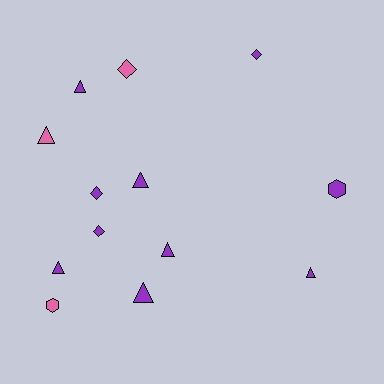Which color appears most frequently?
Purple, with 10 objects.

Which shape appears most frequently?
Triangle, with 7 objects.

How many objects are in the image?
There are 13 objects.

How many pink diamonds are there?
There is 1 pink diamond.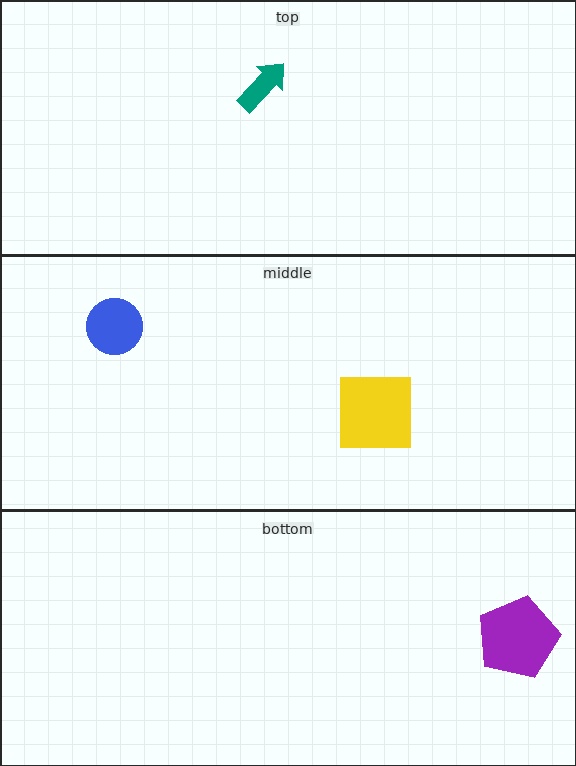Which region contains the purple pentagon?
The bottom region.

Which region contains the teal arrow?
The top region.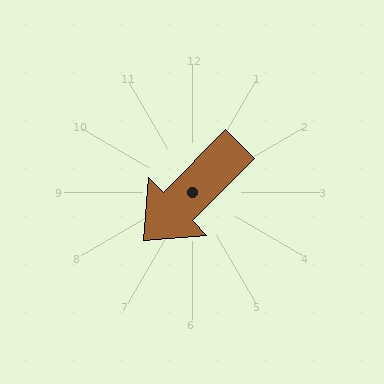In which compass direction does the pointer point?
Southwest.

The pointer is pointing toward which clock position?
Roughly 7 o'clock.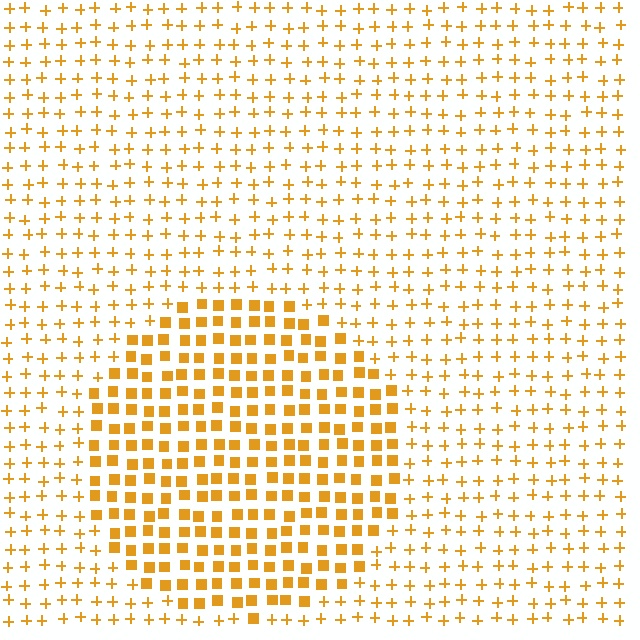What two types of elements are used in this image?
The image uses squares inside the circle region and plus signs outside it.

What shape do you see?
I see a circle.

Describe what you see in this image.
The image is filled with small orange elements arranged in a uniform grid. A circle-shaped region contains squares, while the surrounding area contains plus signs. The boundary is defined purely by the change in element shape.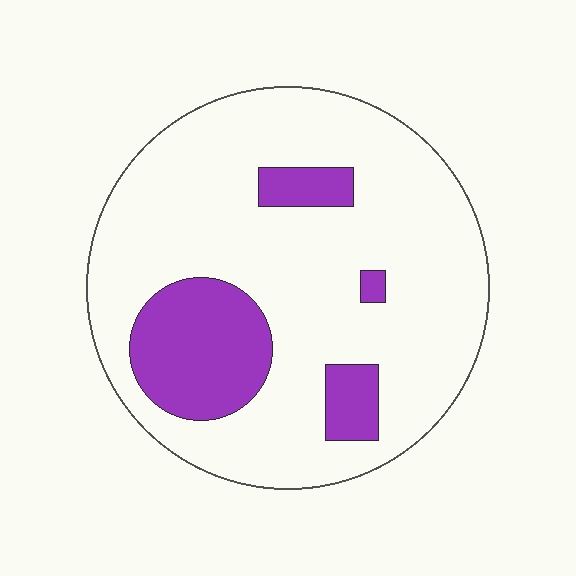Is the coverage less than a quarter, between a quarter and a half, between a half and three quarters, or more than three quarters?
Less than a quarter.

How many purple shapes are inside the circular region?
4.